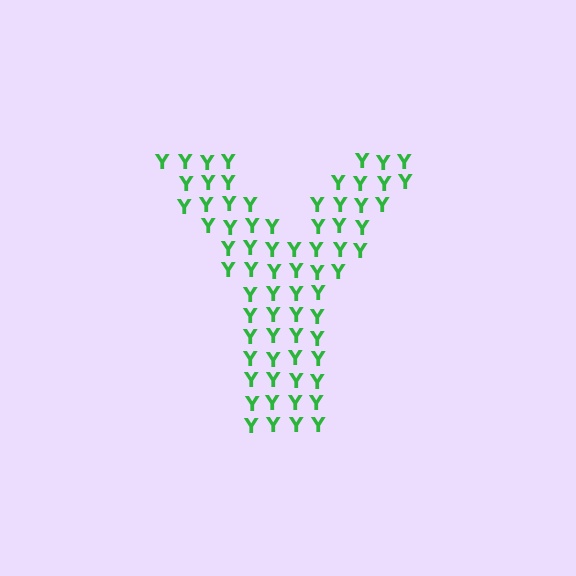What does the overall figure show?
The overall figure shows the letter Y.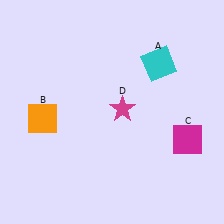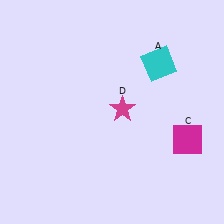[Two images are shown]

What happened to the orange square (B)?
The orange square (B) was removed in Image 2. It was in the bottom-left area of Image 1.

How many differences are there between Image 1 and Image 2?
There is 1 difference between the two images.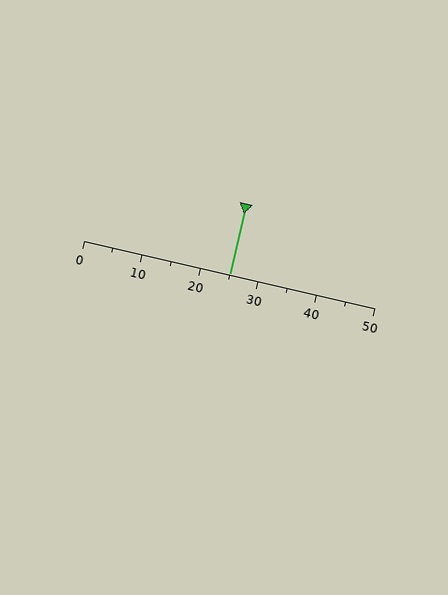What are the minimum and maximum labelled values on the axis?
The axis runs from 0 to 50.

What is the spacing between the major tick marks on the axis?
The major ticks are spaced 10 apart.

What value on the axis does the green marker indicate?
The marker indicates approximately 25.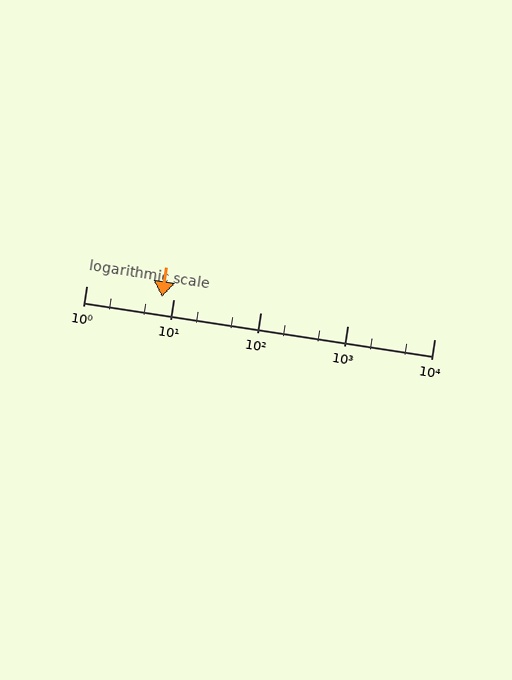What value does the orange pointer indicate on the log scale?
The pointer indicates approximately 7.4.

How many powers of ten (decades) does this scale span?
The scale spans 4 decades, from 1 to 10000.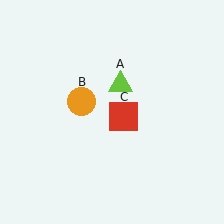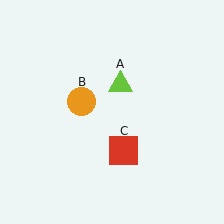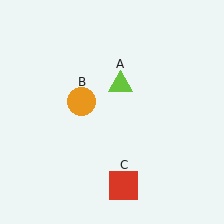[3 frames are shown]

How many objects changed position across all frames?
1 object changed position: red square (object C).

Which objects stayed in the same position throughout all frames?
Lime triangle (object A) and orange circle (object B) remained stationary.